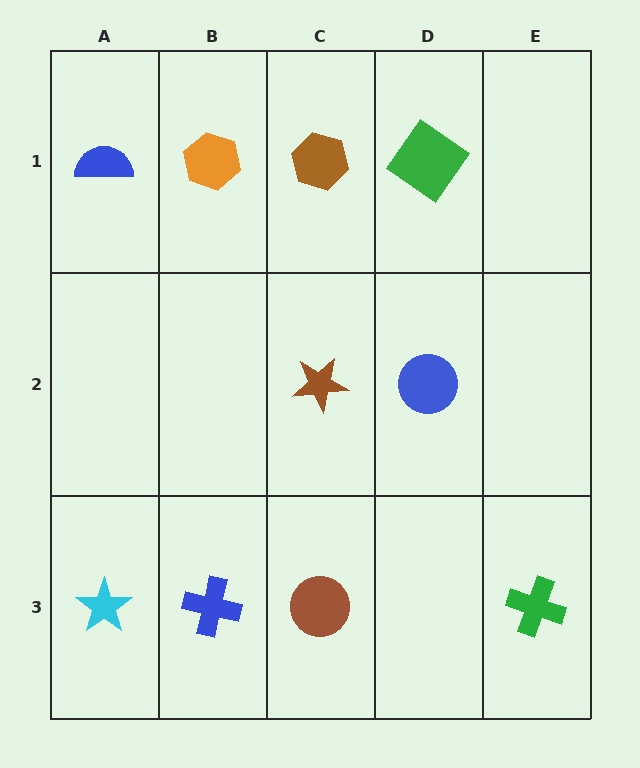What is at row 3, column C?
A brown circle.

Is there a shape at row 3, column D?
No, that cell is empty.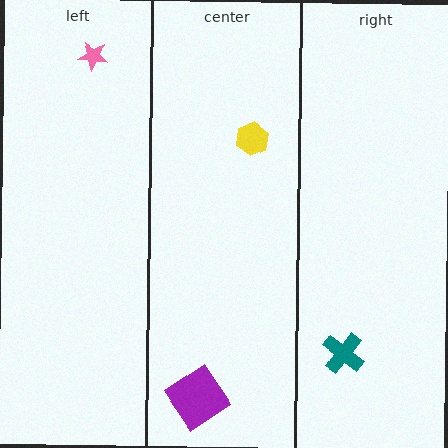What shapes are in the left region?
The pink star.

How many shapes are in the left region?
1.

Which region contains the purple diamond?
The center region.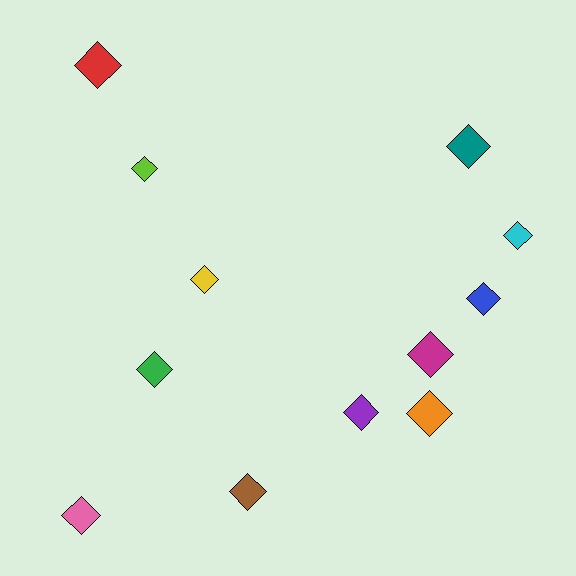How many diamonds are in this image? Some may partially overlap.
There are 12 diamonds.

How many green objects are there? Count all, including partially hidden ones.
There is 1 green object.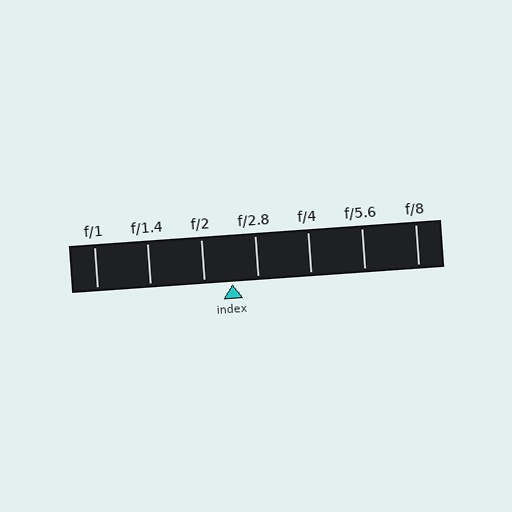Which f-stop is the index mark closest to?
The index mark is closest to f/2.8.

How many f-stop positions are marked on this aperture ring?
There are 7 f-stop positions marked.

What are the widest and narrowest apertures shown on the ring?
The widest aperture shown is f/1 and the narrowest is f/8.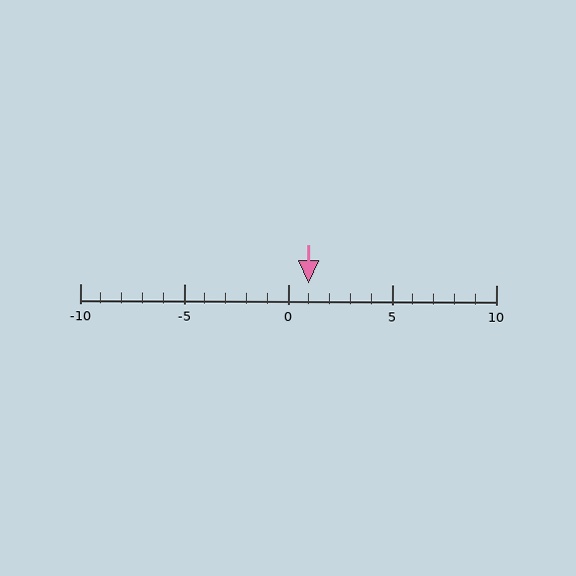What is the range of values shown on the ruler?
The ruler shows values from -10 to 10.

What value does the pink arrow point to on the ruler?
The pink arrow points to approximately 1.